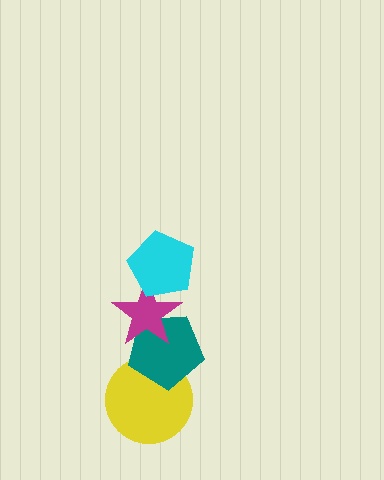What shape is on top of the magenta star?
The cyan pentagon is on top of the magenta star.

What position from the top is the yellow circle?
The yellow circle is 4th from the top.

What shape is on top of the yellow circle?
The teal pentagon is on top of the yellow circle.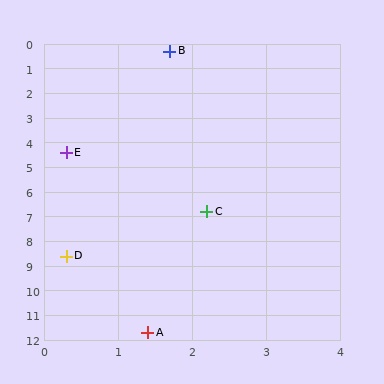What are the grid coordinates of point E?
Point E is at approximately (0.3, 4.4).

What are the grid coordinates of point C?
Point C is at approximately (2.2, 6.8).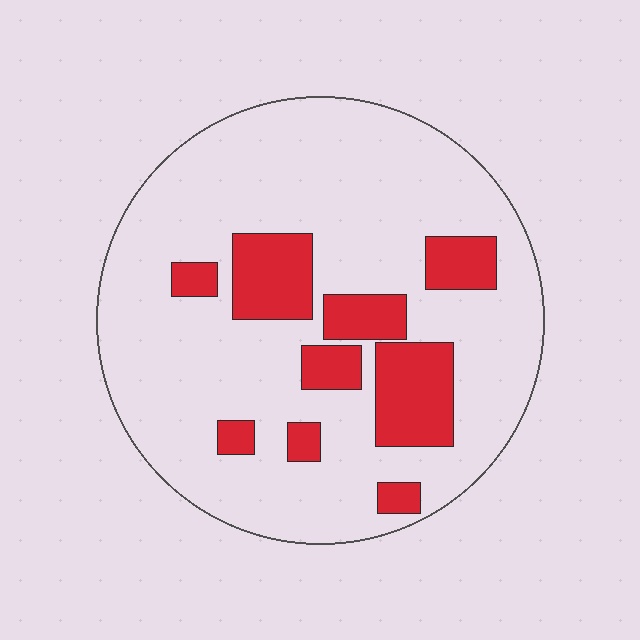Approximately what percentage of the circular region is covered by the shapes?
Approximately 20%.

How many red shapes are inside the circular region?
9.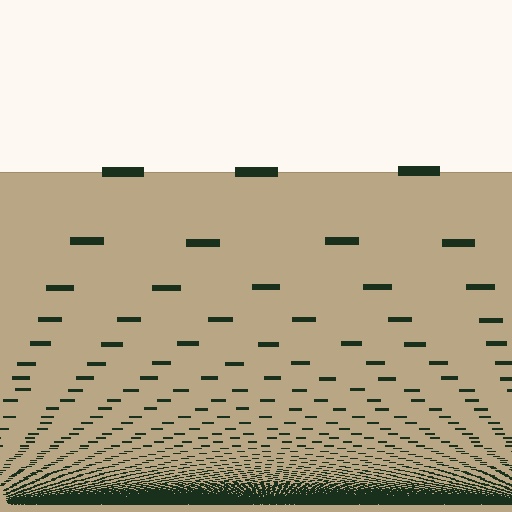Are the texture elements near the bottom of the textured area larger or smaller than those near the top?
Smaller. The gradient is inverted — elements near the bottom are smaller and denser.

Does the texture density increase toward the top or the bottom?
Density increases toward the bottom.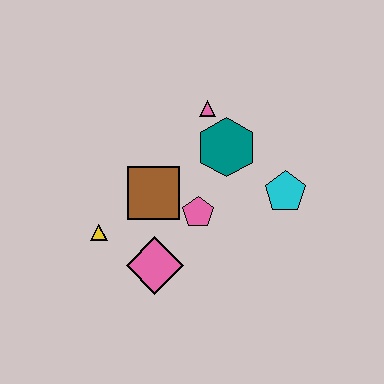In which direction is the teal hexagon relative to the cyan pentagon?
The teal hexagon is to the left of the cyan pentagon.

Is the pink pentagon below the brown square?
Yes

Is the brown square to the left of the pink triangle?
Yes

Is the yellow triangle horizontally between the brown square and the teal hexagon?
No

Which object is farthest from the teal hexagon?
The yellow triangle is farthest from the teal hexagon.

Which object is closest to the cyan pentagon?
The teal hexagon is closest to the cyan pentagon.